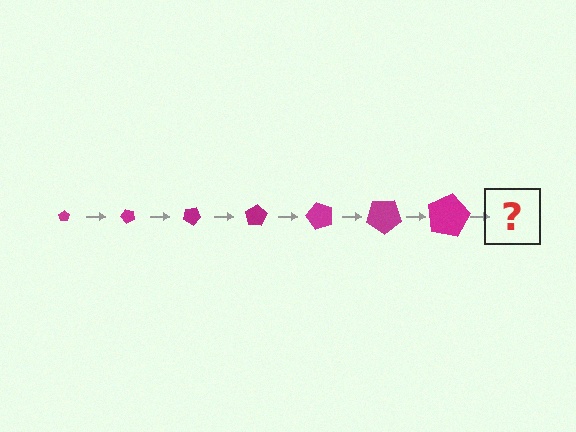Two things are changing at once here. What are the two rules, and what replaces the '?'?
The two rules are that the pentagon grows larger each step and it rotates 50 degrees each step. The '?' should be a pentagon, larger than the previous one and rotated 350 degrees from the start.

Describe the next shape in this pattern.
It should be a pentagon, larger than the previous one and rotated 350 degrees from the start.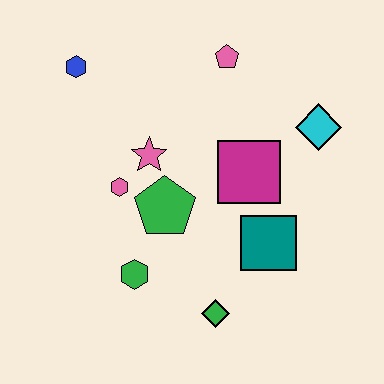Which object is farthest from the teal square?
The blue hexagon is farthest from the teal square.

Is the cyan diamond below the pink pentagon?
Yes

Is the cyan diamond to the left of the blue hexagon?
No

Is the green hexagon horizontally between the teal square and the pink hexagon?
Yes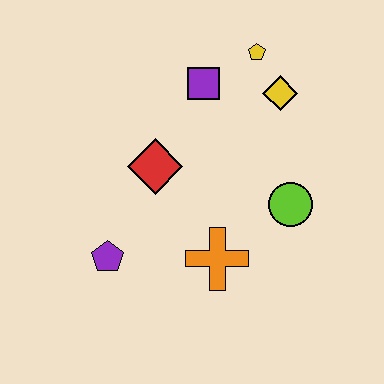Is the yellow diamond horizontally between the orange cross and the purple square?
No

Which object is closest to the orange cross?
The lime circle is closest to the orange cross.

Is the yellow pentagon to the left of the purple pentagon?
No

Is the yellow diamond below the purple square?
Yes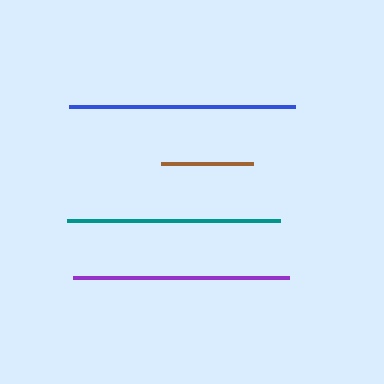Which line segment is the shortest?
The brown line is the shortest at approximately 92 pixels.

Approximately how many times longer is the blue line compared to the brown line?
The blue line is approximately 2.5 times the length of the brown line.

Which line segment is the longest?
The blue line is the longest at approximately 226 pixels.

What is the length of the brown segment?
The brown segment is approximately 92 pixels long.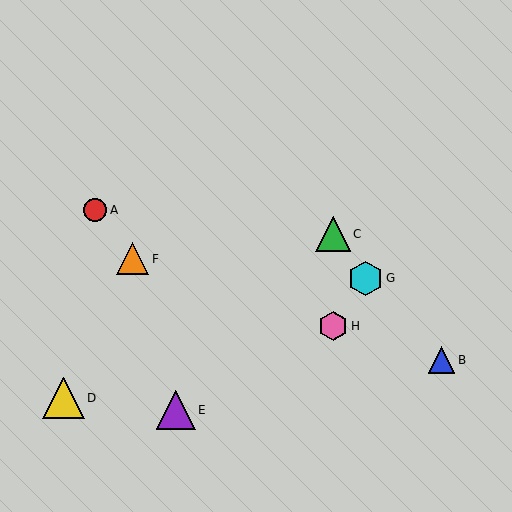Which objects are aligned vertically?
Objects C, H are aligned vertically.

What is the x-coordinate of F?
Object F is at x≈133.